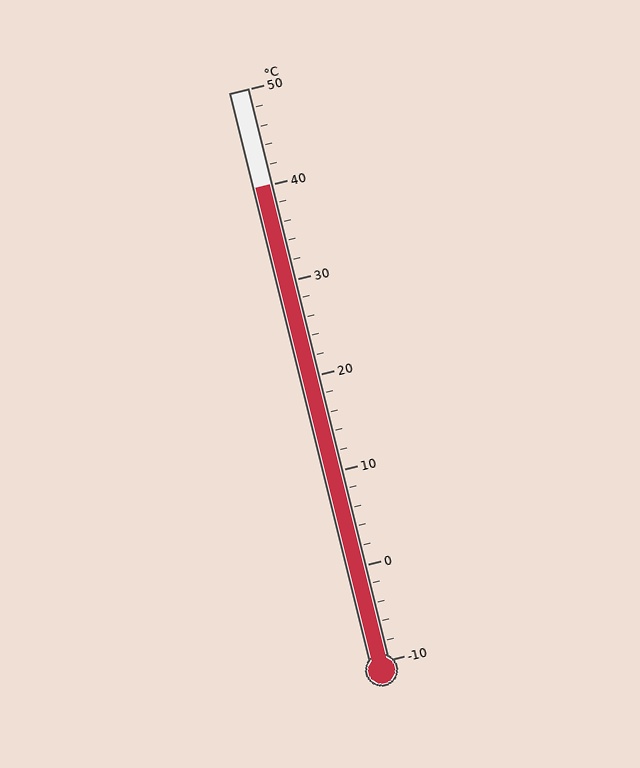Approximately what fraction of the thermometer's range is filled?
The thermometer is filled to approximately 85% of its range.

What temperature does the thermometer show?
The thermometer shows approximately 40°C.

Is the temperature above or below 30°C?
The temperature is above 30°C.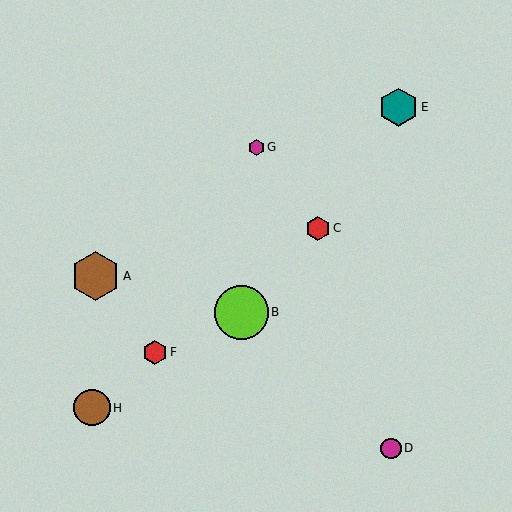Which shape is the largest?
The lime circle (labeled B) is the largest.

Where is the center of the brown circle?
The center of the brown circle is at (92, 408).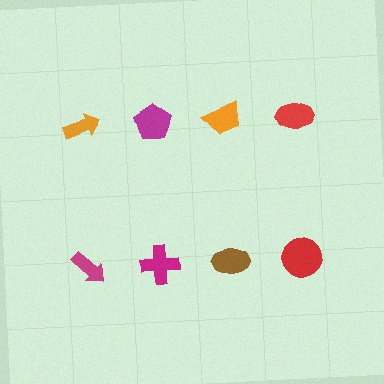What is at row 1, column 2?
A magenta pentagon.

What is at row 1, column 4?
A red ellipse.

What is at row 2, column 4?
A red circle.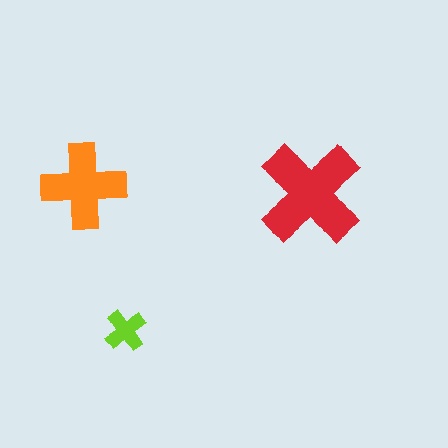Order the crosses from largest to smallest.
the red one, the orange one, the lime one.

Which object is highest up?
The orange cross is topmost.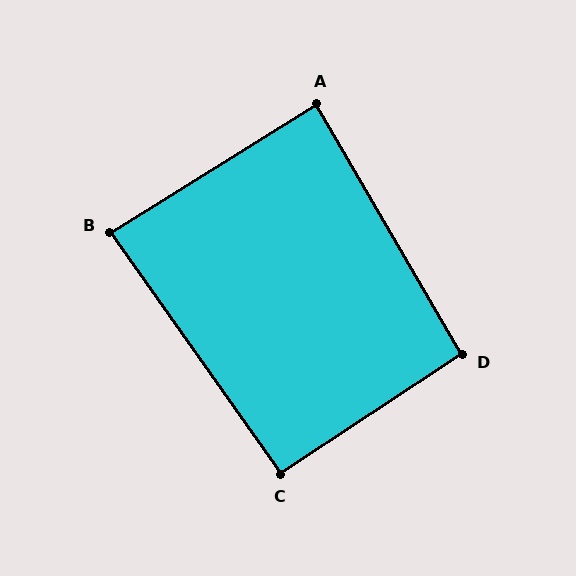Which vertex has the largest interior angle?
D, at approximately 93 degrees.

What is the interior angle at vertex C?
Approximately 92 degrees (approximately right).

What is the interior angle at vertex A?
Approximately 88 degrees (approximately right).